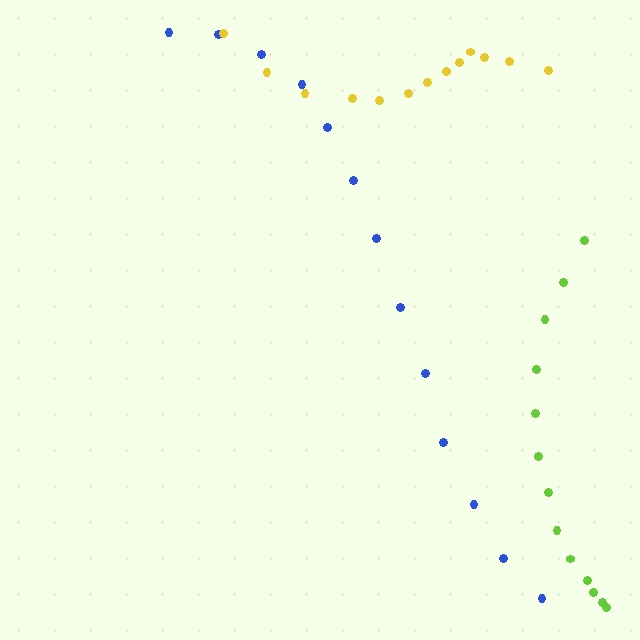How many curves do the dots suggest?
There are 3 distinct paths.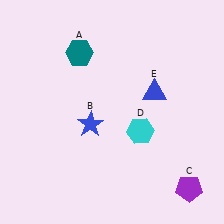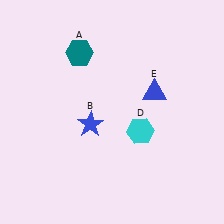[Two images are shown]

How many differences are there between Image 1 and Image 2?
There is 1 difference between the two images.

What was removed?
The purple pentagon (C) was removed in Image 2.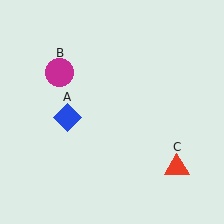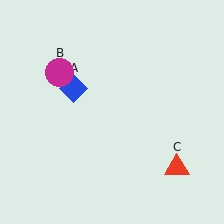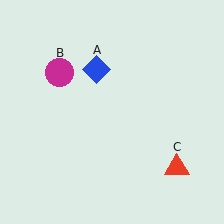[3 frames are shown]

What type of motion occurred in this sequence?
The blue diamond (object A) rotated clockwise around the center of the scene.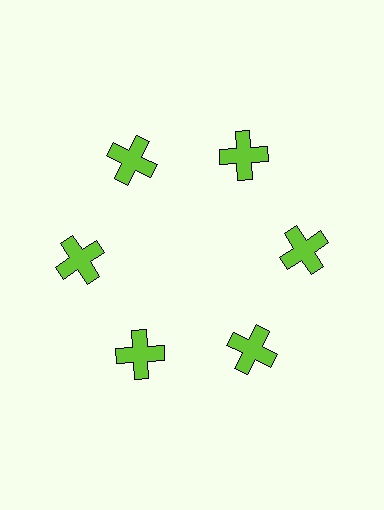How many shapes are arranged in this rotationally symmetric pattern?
There are 6 shapes, arranged in 6 groups of 1.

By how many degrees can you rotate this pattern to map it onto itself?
The pattern maps onto itself every 60 degrees of rotation.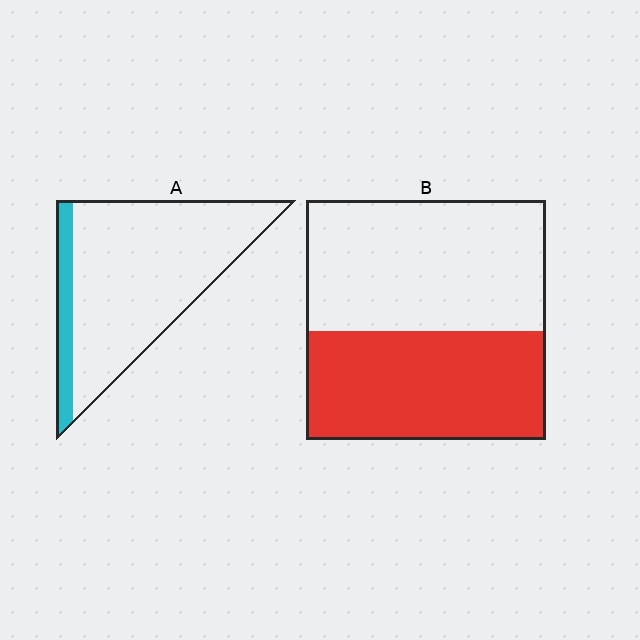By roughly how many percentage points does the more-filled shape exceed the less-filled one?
By roughly 30 percentage points (B over A).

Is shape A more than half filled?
No.